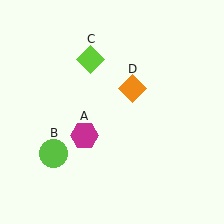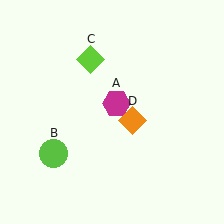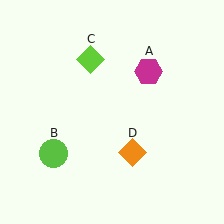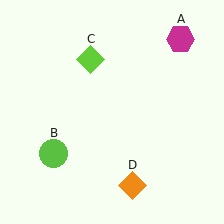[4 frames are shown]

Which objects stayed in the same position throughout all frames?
Lime circle (object B) and lime diamond (object C) remained stationary.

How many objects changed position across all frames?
2 objects changed position: magenta hexagon (object A), orange diamond (object D).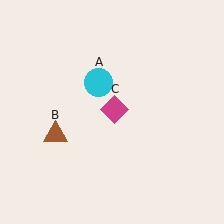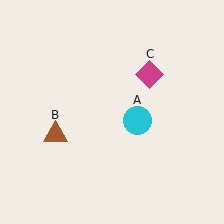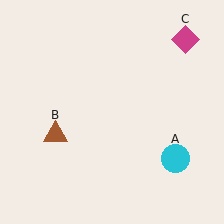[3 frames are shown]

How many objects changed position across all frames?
2 objects changed position: cyan circle (object A), magenta diamond (object C).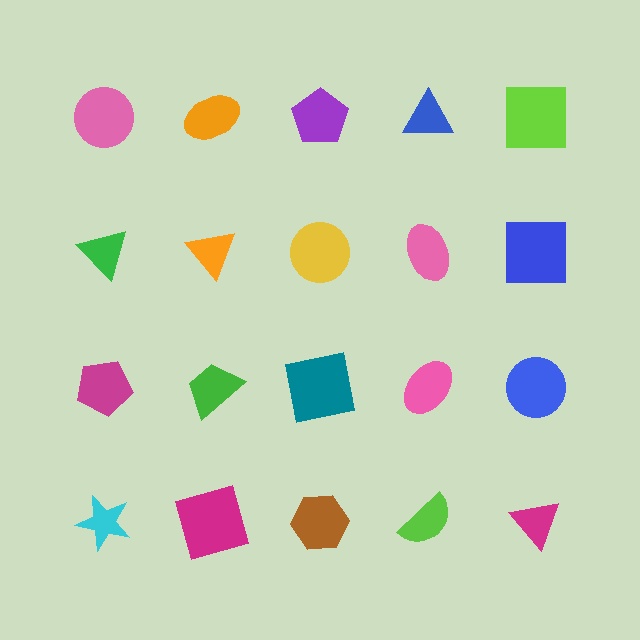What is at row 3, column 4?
A pink ellipse.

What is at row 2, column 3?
A yellow circle.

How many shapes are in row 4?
5 shapes.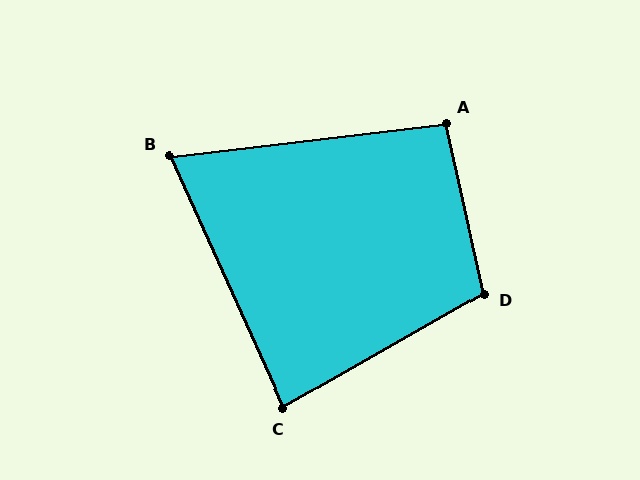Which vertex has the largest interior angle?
D, at approximately 107 degrees.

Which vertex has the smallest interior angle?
B, at approximately 73 degrees.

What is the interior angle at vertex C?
Approximately 85 degrees (acute).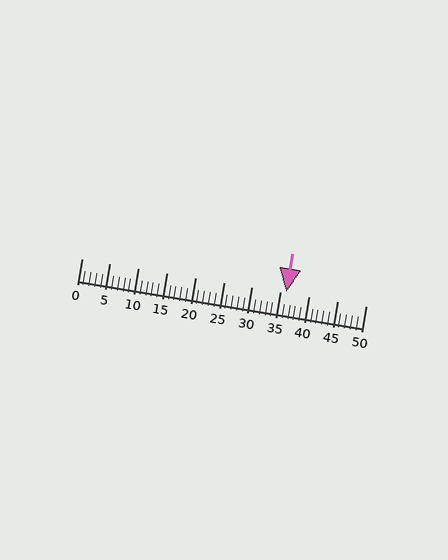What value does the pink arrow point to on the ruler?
The pink arrow points to approximately 36.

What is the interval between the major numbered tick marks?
The major tick marks are spaced 5 units apart.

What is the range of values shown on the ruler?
The ruler shows values from 0 to 50.